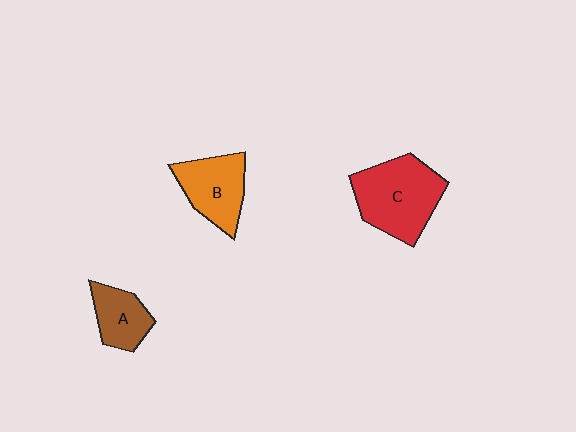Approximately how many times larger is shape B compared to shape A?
Approximately 1.4 times.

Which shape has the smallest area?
Shape A (brown).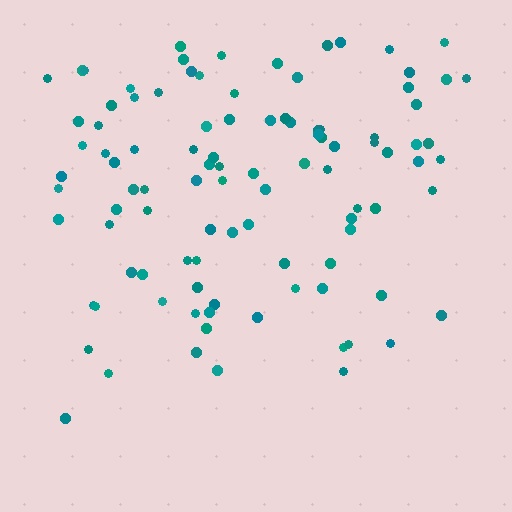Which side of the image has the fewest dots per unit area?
The bottom.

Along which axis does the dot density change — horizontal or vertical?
Vertical.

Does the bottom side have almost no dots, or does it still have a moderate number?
Still a moderate number, just noticeably fewer than the top.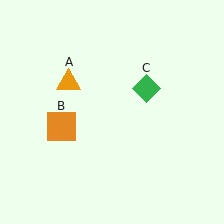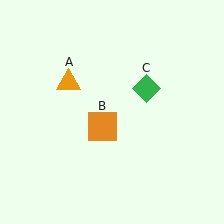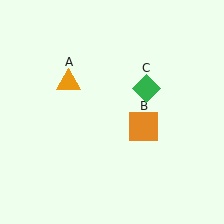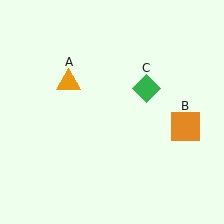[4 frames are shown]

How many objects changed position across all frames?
1 object changed position: orange square (object B).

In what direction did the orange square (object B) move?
The orange square (object B) moved right.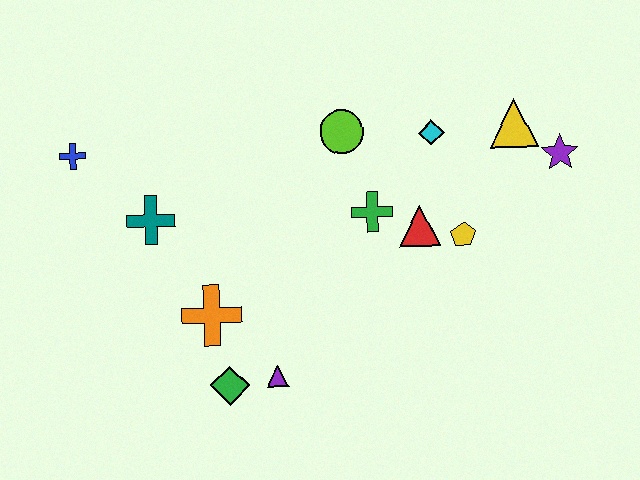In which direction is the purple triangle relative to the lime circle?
The purple triangle is below the lime circle.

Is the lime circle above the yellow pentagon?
Yes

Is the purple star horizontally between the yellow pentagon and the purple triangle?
No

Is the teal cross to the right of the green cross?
No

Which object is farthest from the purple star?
The blue cross is farthest from the purple star.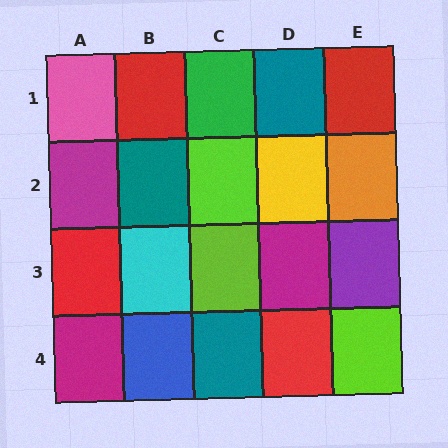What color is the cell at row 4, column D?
Red.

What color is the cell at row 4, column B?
Blue.